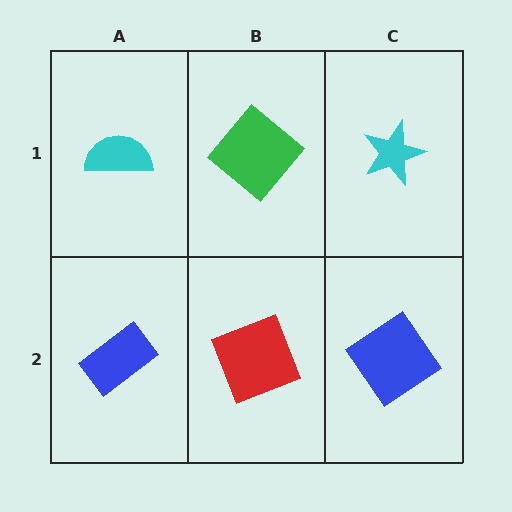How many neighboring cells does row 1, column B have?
3.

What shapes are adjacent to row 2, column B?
A green diamond (row 1, column B), a blue rectangle (row 2, column A), a blue diamond (row 2, column C).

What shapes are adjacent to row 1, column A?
A blue rectangle (row 2, column A), a green diamond (row 1, column B).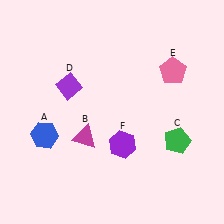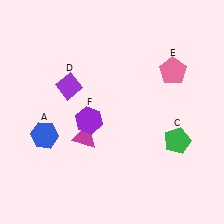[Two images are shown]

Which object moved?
The purple hexagon (F) moved left.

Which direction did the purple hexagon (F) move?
The purple hexagon (F) moved left.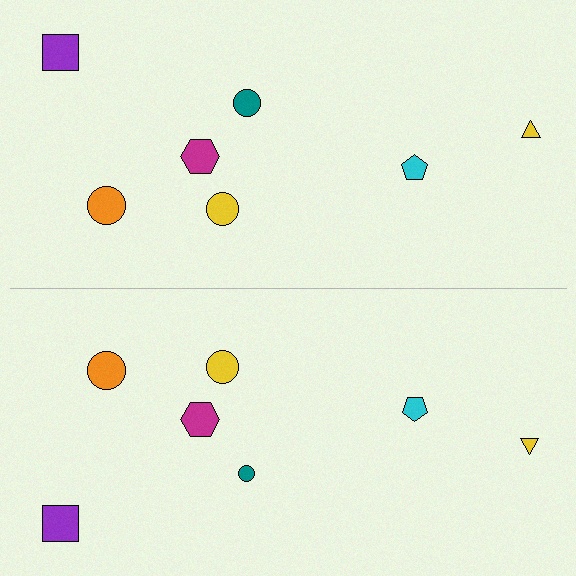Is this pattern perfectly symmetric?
No, the pattern is not perfectly symmetric. The teal circle on the bottom side has a different size than its mirror counterpart.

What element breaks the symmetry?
The teal circle on the bottom side has a different size than its mirror counterpart.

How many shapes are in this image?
There are 14 shapes in this image.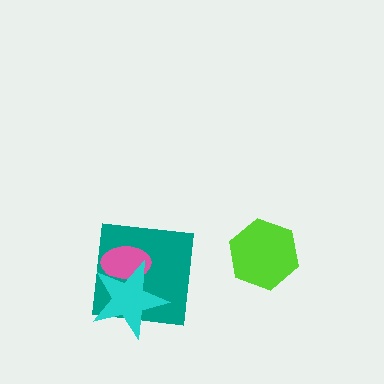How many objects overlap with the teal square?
2 objects overlap with the teal square.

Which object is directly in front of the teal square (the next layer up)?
The pink ellipse is directly in front of the teal square.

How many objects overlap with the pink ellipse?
2 objects overlap with the pink ellipse.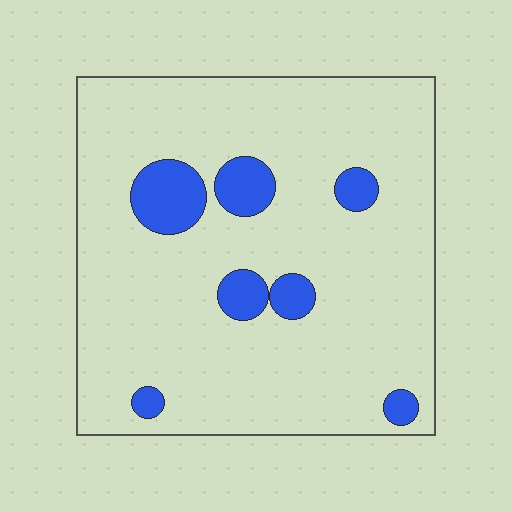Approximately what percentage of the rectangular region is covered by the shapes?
Approximately 10%.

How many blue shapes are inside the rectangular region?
7.